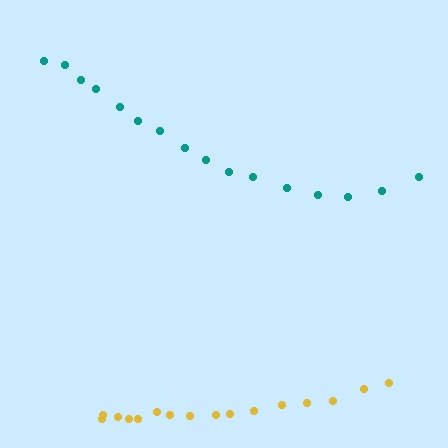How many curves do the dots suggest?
There are 2 distinct paths.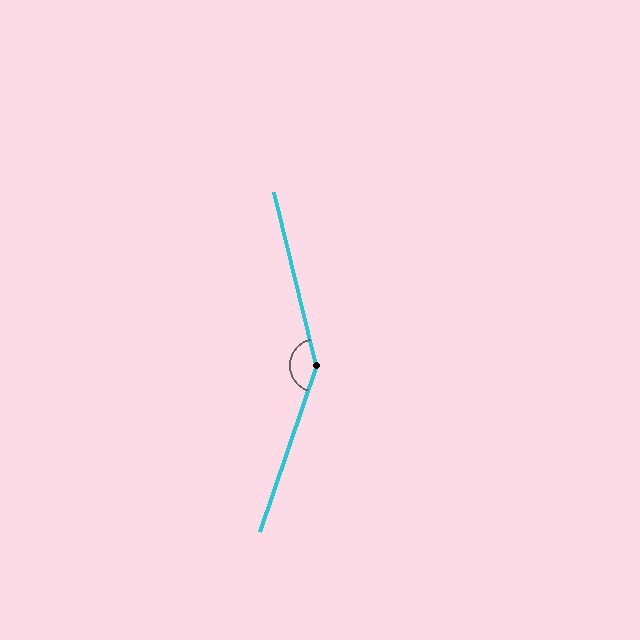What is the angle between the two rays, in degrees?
Approximately 147 degrees.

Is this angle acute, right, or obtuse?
It is obtuse.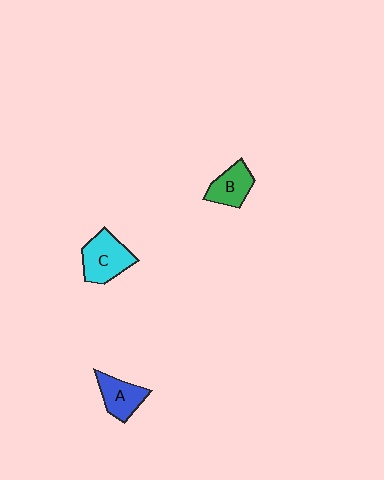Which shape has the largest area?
Shape C (cyan).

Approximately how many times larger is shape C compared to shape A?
Approximately 1.3 times.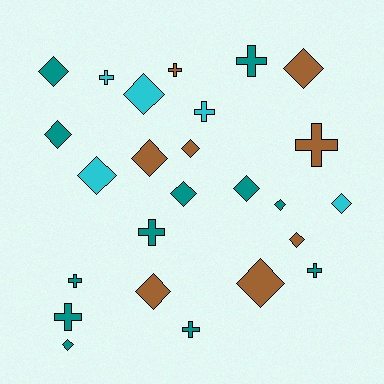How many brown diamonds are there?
There are 6 brown diamonds.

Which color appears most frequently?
Teal, with 12 objects.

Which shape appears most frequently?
Diamond, with 15 objects.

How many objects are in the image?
There are 25 objects.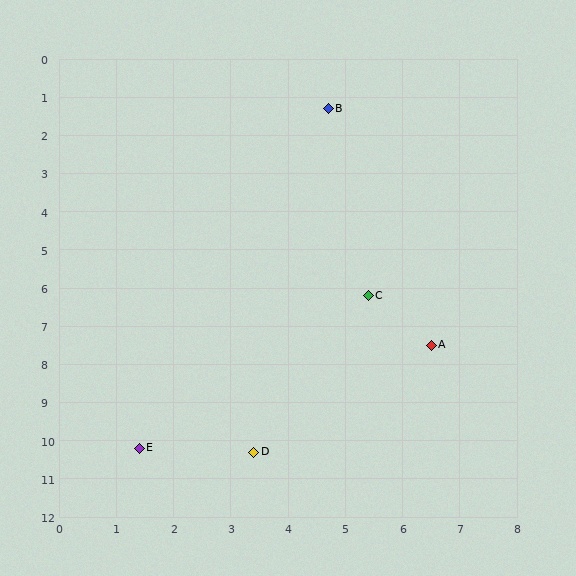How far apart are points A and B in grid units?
Points A and B are about 6.5 grid units apart.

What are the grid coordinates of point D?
Point D is at approximately (3.4, 10.3).